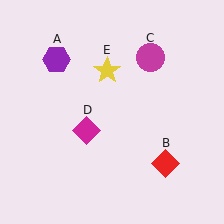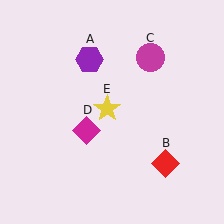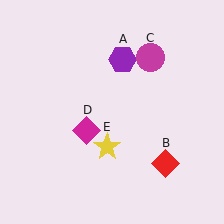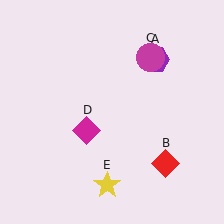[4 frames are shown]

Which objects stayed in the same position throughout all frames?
Red diamond (object B) and magenta circle (object C) and magenta diamond (object D) remained stationary.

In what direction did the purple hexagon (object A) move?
The purple hexagon (object A) moved right.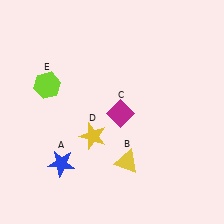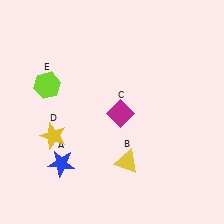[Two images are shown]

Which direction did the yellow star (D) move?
The yellow star (D) moved left.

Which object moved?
The yellow star (D) moved left.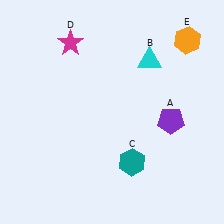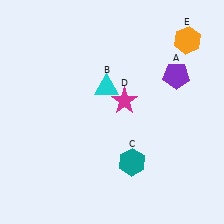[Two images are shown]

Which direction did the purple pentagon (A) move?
The purple pentagon (A) moved up.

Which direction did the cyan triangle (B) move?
The cyan triangle (B) moved left.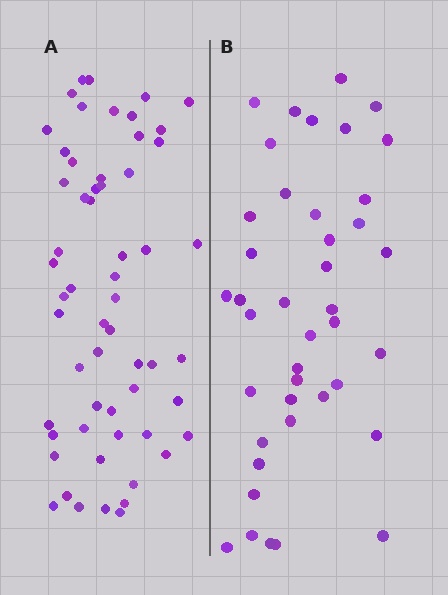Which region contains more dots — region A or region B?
Region A (the left region) has more dots.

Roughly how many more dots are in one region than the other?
Region A has approximately 15 more dots than region B.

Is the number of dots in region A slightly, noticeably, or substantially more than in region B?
Region A has noticeably more, but not dramatically so. The ratio is roughly 1.4 to 1.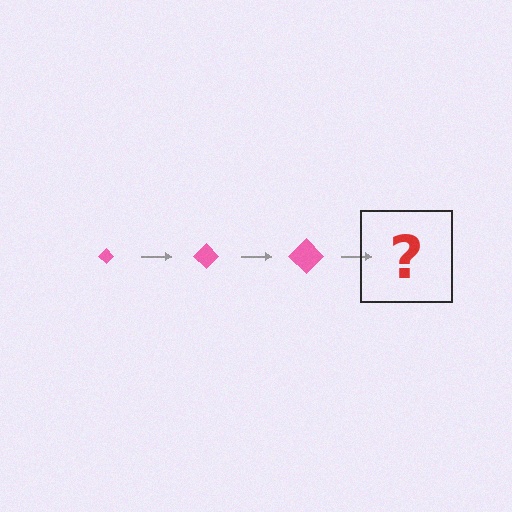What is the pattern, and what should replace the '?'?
The pattern is that the diamond gets progressively larger each step. The '?' should be a pink diamond, larger than the previous one.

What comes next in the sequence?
The next element should be a pink diamond, larger than the previous one.